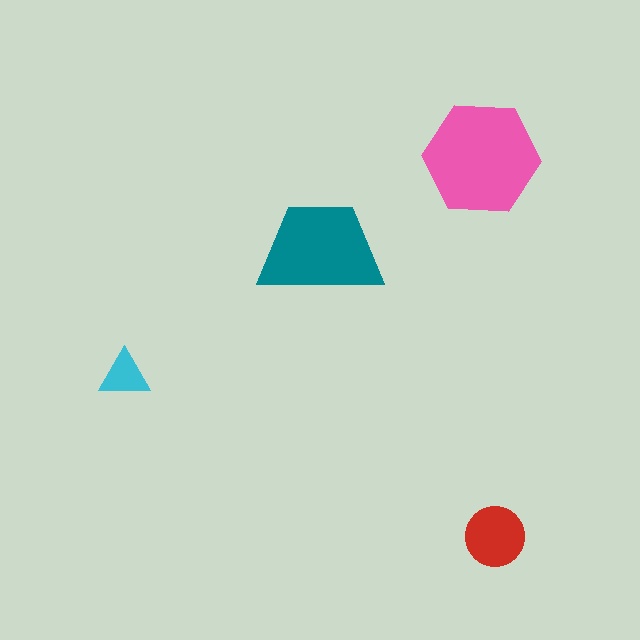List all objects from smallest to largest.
The cyan triangle, the red circle, the teal trapezoid, the pink hexagon.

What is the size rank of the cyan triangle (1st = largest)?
4th.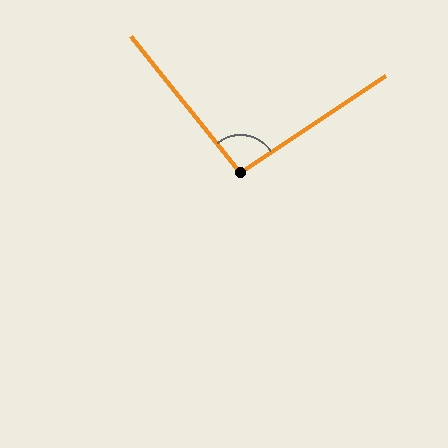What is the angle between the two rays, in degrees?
Approximately 95 degrees.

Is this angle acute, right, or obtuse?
It is obtuse.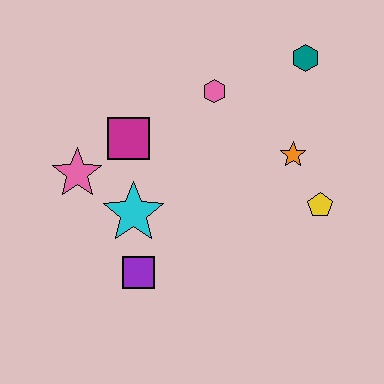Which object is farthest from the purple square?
The teal hexagon is farthest from the purple square.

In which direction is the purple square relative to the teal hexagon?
The purple square is below the teal hexagon.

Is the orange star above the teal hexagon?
No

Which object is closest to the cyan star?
The purple square is closest to the cyan star.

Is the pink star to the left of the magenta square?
Yes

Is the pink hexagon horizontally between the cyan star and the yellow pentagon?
Yes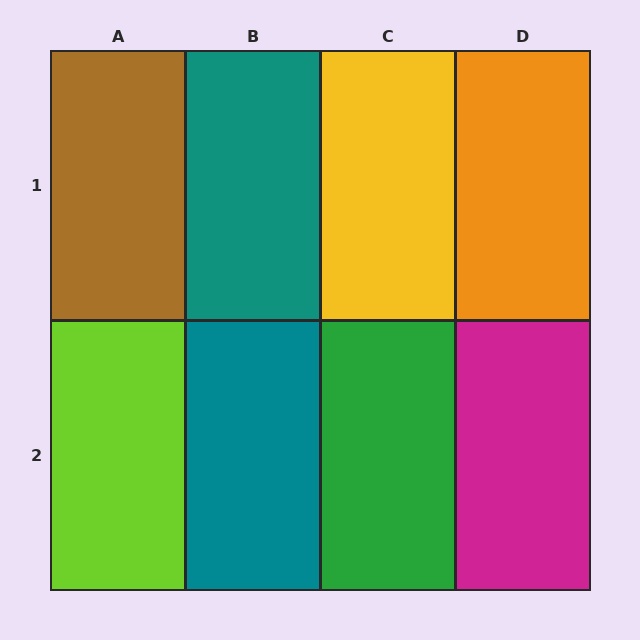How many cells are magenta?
1 cell is magenta.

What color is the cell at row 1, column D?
Orange.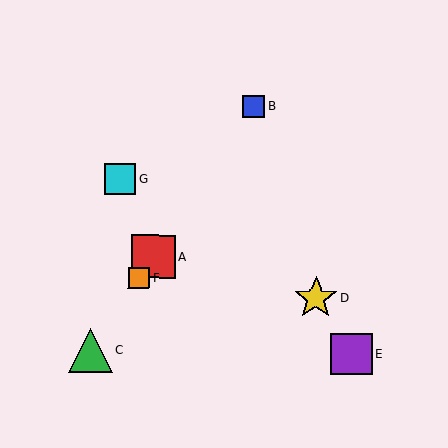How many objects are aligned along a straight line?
4 objects (A, B, C, F) are aligned along a straight line.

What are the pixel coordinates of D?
Object D is at (316, 298).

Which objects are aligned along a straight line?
Objects A, B, C, F are aligned along a straight line.